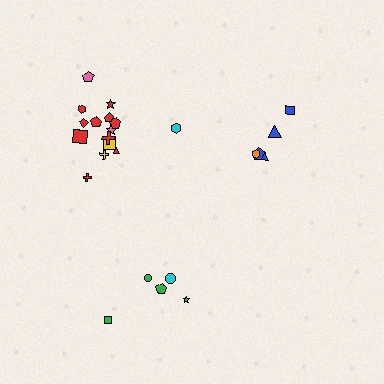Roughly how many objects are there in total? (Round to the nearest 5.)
Roughly 25 objects in total.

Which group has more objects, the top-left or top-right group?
The top-left group.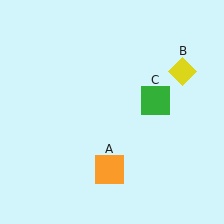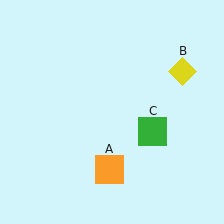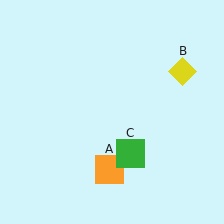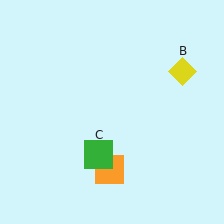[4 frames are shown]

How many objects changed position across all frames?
1 object changed position: green square (object C).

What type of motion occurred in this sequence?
The green square (object C) rotated clockwise around the center of the scene.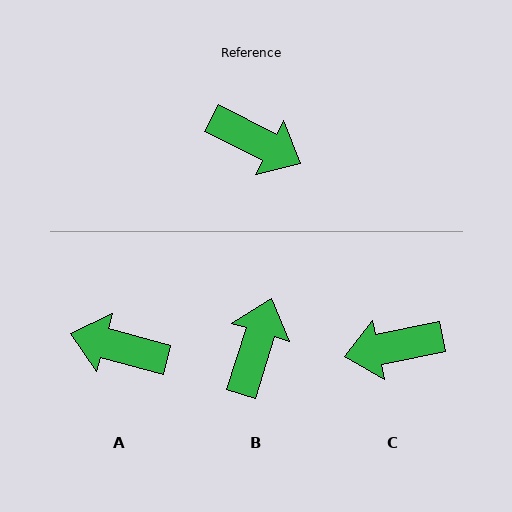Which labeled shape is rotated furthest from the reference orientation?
A, about 168 degrees away.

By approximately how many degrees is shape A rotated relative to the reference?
Approximately 168 degrees clockwise.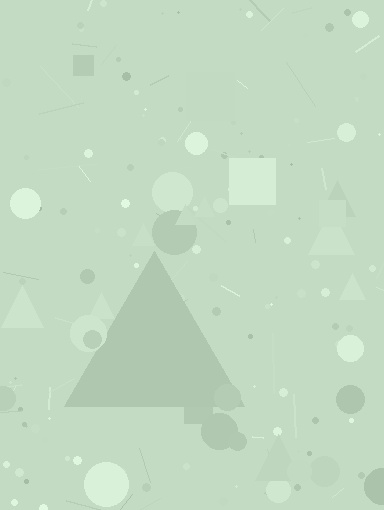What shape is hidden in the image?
A triangle is hidden in the image.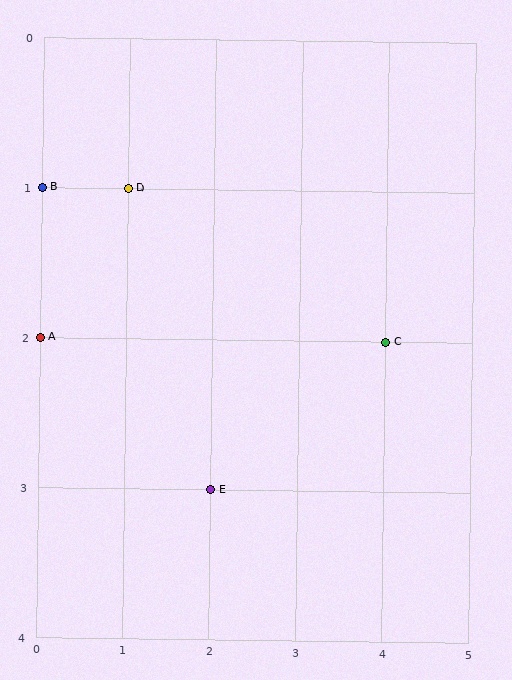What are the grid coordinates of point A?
Point A is at grid coordinates (0, 2).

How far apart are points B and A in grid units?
Points B and A are 1 row apart.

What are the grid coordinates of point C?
Point C is at grid coordinates (4, 2).